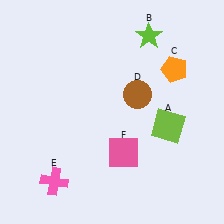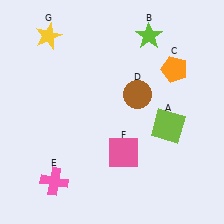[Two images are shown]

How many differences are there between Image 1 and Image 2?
There is 1 difference between the two images.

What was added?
A yellow star (G) was added in Image 2.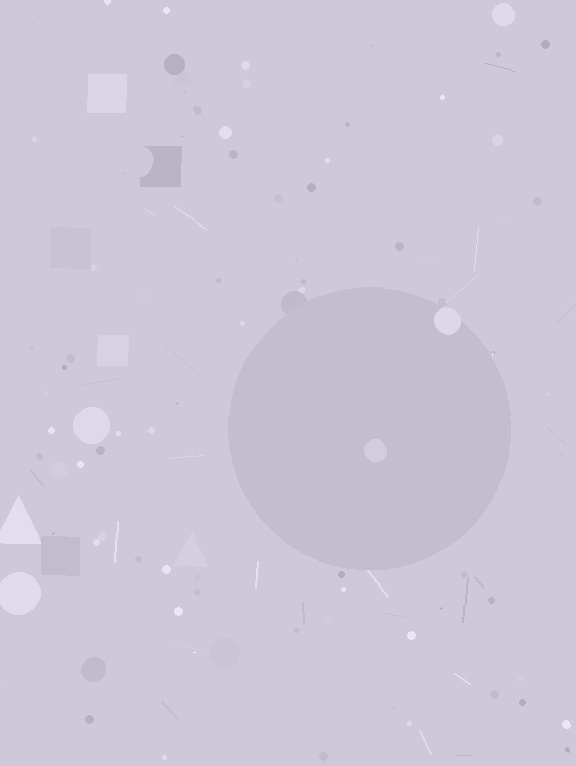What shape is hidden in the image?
A circle is hidden in the image.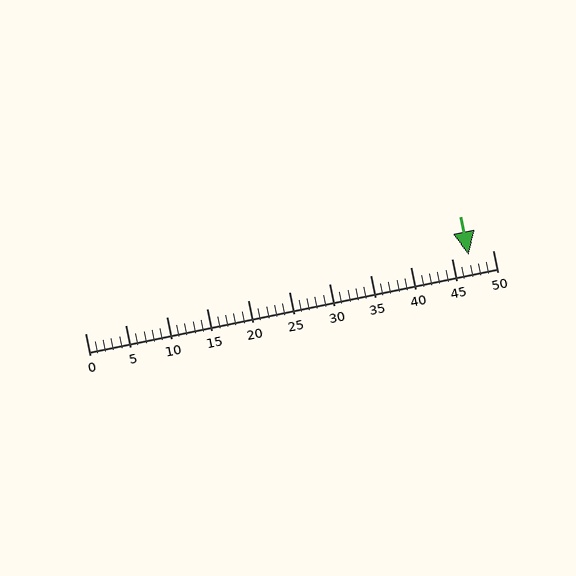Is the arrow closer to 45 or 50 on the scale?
The arrow is closer to 45.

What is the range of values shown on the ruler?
The ruler shows values from 0 to 50.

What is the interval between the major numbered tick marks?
The major tick marks are spaced 5 units apart.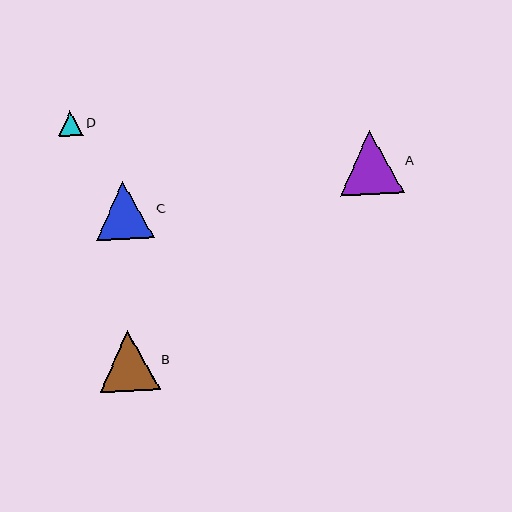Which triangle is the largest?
Triangle A is the largest with a size of approximately 64 pixels.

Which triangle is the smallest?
Triangle D is the smallest with a size of approximately 25 pixels.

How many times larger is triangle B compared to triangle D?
Triangle B is approximately 2.5 times the size of triangle D.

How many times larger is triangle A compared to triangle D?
Triangle A is approximately 2.6 times the size of triangle D.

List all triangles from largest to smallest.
From largest to smallest: A, B, C, D.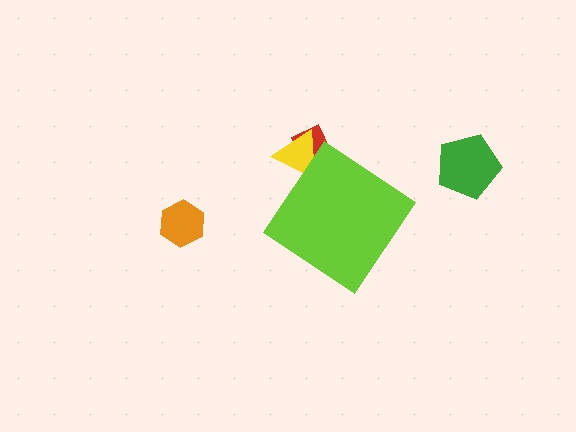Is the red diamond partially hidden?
Yes, the red diamond is partially hidden behind the lime diamond.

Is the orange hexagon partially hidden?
No, the orange hexagon is fully visible.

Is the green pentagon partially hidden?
No, the green pentagon is fully visible.